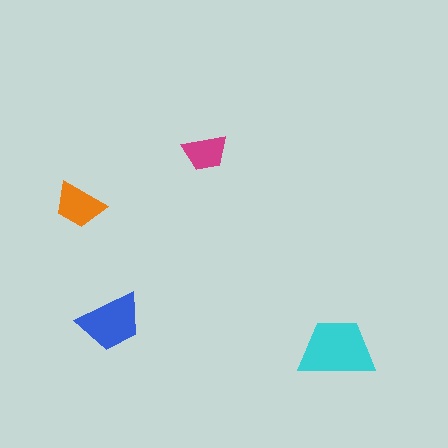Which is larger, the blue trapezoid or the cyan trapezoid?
The cyan one.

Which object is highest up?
The magenta trapezoid is topmost.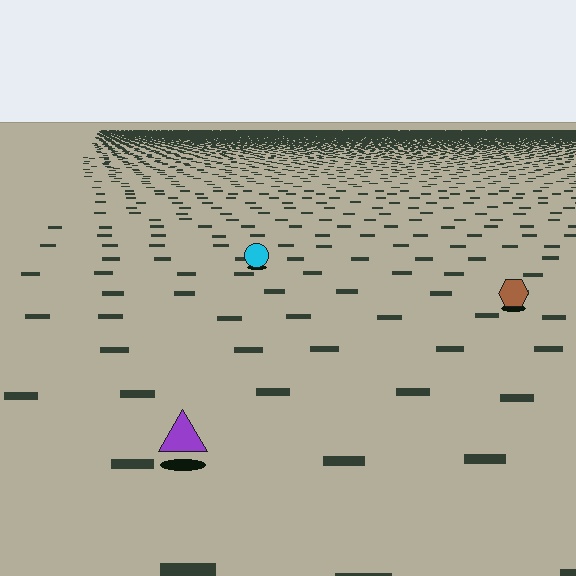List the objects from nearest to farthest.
From nearest to farthest: the purple triangle, the brown hexagon, the cyan circle.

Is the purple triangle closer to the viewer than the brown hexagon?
Yes. The purple triangle is closer — you can tell from the texture gradient: the ground texture is coarser near it.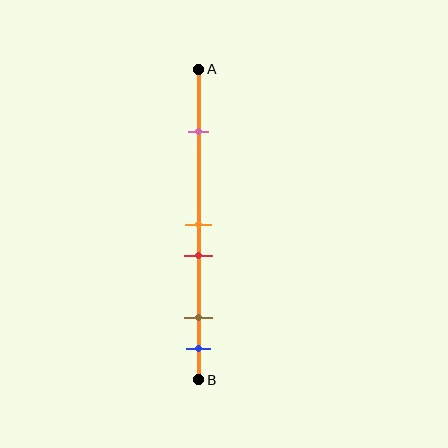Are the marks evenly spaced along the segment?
No, the marks are not evenly spaced.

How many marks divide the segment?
There are 5 marks dividing the segment.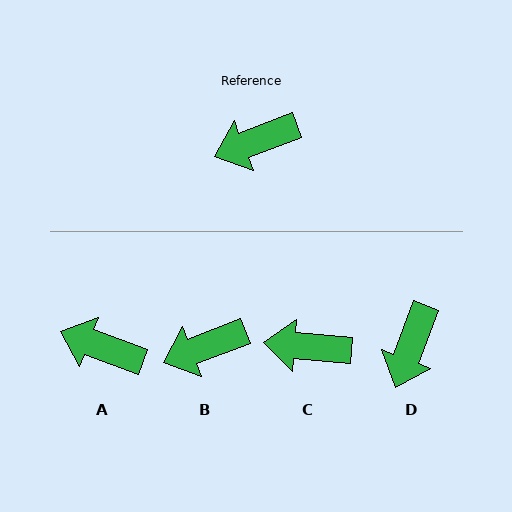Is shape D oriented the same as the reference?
No, it is off by about 49 degrees.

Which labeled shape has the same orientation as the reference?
B.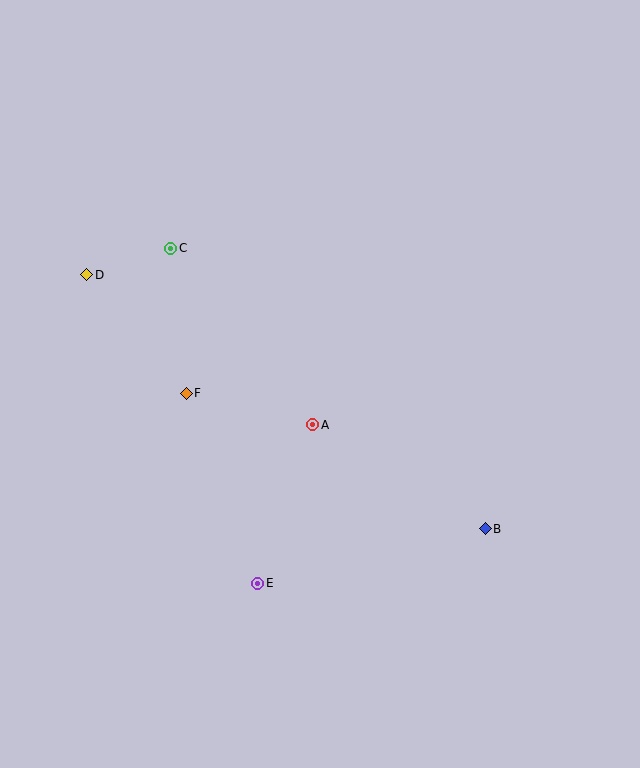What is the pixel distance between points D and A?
The distance between D and A is 271 pixels.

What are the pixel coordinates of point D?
Point D is at (87, 275).